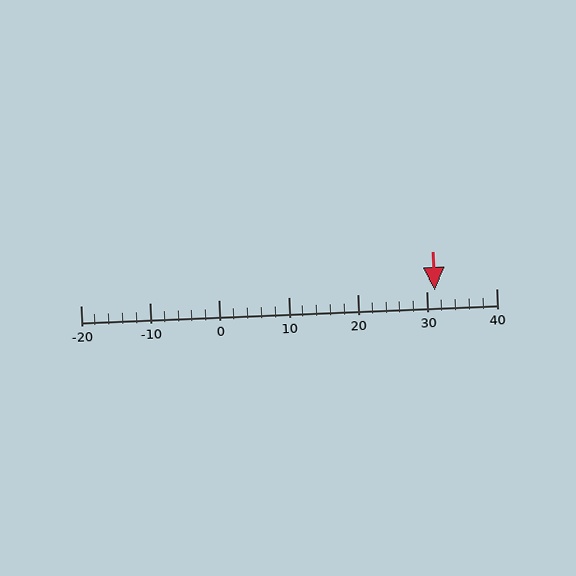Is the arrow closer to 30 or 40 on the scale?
The arrow is closer to 30.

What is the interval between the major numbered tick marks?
The major tick marks are spaced 10 units apart.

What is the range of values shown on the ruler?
The ruler shows values from -20 to 40.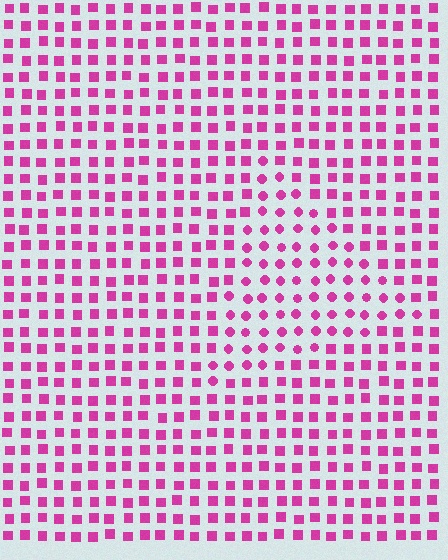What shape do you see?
I see a triangle.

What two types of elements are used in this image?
The image uses circles inside the triangle region and squares outside it.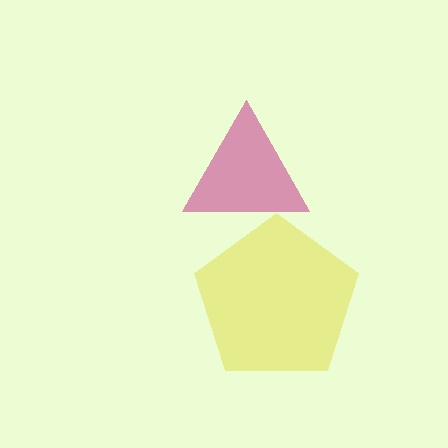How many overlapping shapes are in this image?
There are 2 overlapping shapes in the image.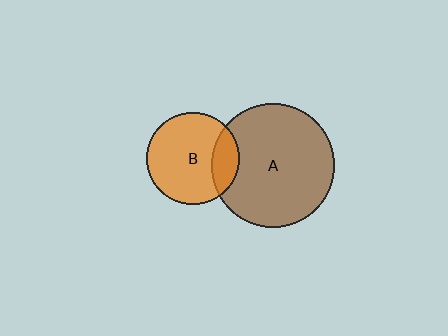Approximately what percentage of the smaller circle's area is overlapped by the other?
Approximately 20%.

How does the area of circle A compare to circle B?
Approximately 1.8 times.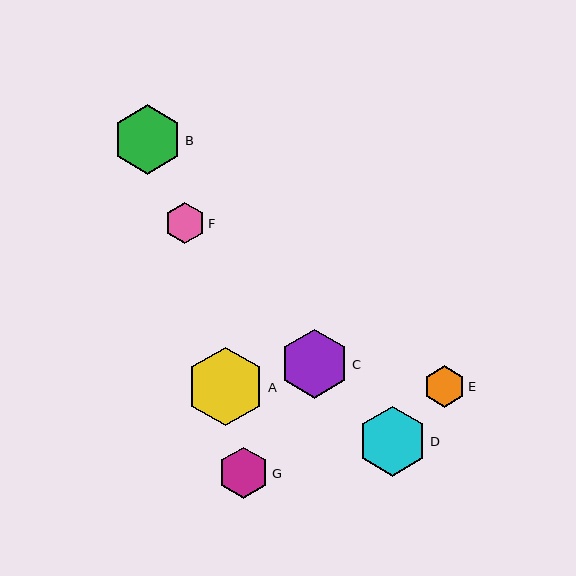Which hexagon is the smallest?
Hexagon F is the smallest with a size of approximately 41 pixels.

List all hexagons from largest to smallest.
From largest to smallest: A, B, D, C, G, E, F.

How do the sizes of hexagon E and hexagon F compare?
Hexagon E and hexagon F are approximately the same size.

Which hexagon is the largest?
Hexagon A is the largest with a size of approximately 78 pixels.